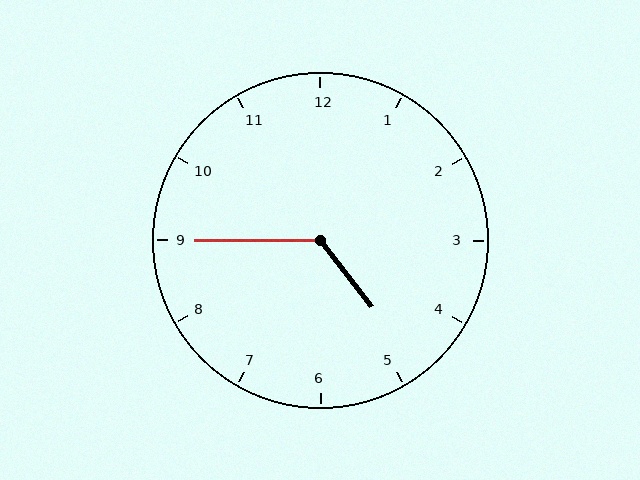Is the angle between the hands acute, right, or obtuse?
It is obtuse.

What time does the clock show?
4:45.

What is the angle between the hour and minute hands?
Approximately 128 degrees.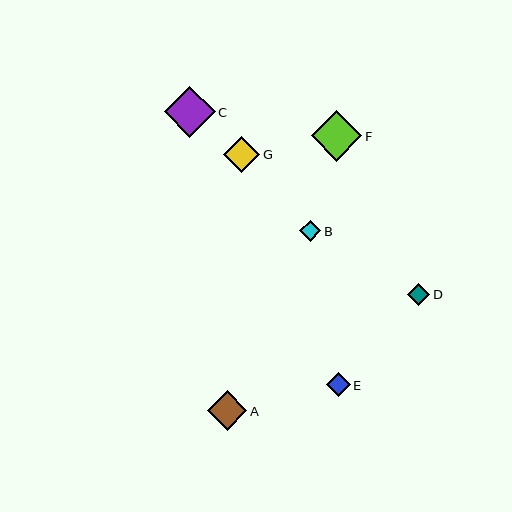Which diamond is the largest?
Diamond C is the largest with a size of approximately 51 pixels.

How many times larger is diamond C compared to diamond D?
Diamond C is approximately 2.3 times the size of diamond D.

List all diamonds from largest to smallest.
From largest to smallest: C, F, A, G, E, D, B.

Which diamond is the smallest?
Diamond B is the smallest with a size of approximately 21 pixels.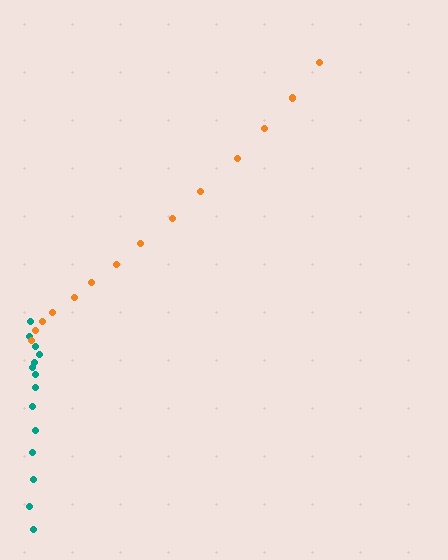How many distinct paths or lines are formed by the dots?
There are 2 distinct paths.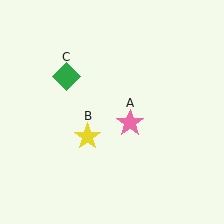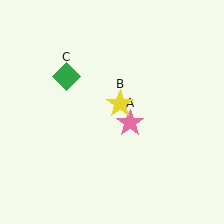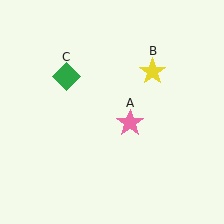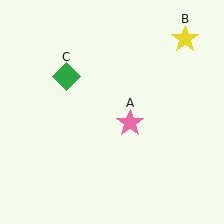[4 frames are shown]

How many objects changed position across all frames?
1 object changed position: yellow star (object B).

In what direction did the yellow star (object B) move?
The yellow star (object B) moved up and to the right.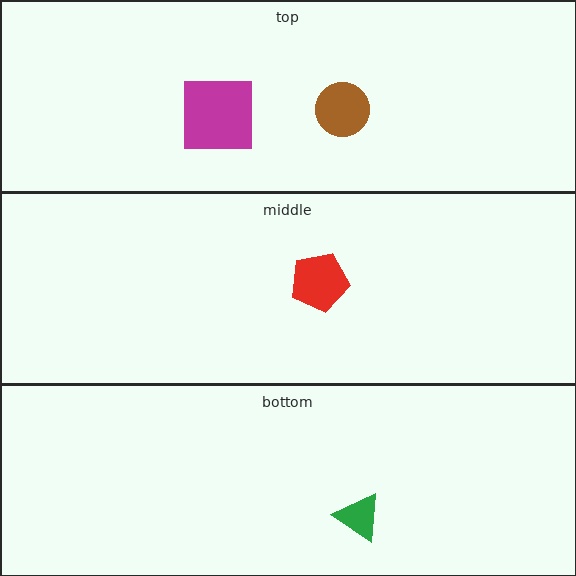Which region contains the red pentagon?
The middle region.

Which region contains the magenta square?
The top region.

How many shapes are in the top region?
2.